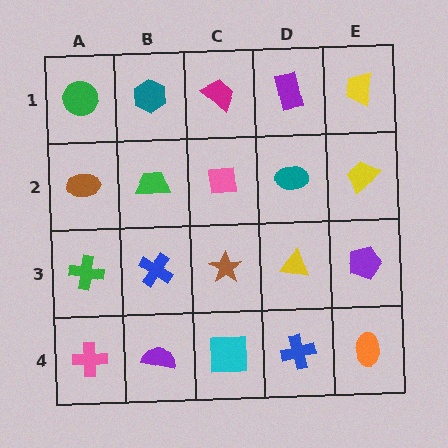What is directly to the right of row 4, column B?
A cyan square.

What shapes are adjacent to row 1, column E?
A yellow trapezoid (row 2, column E), a purple rectangle (row 1, column D).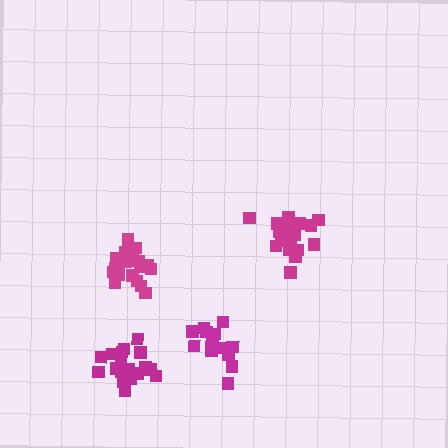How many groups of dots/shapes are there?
There are 4 groups.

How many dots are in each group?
Group 1: 20 dots, Group 2: 20 dots, Group 3: 15 dots, Group 4: 20 dots (75 total).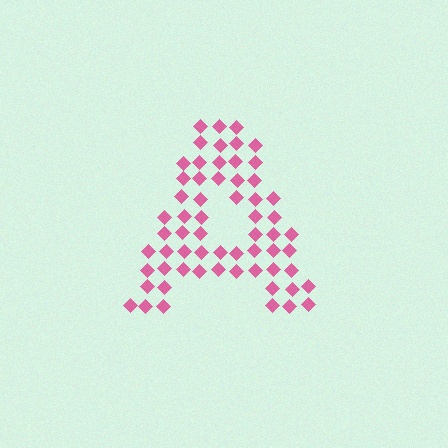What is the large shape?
The large shape is the letter A.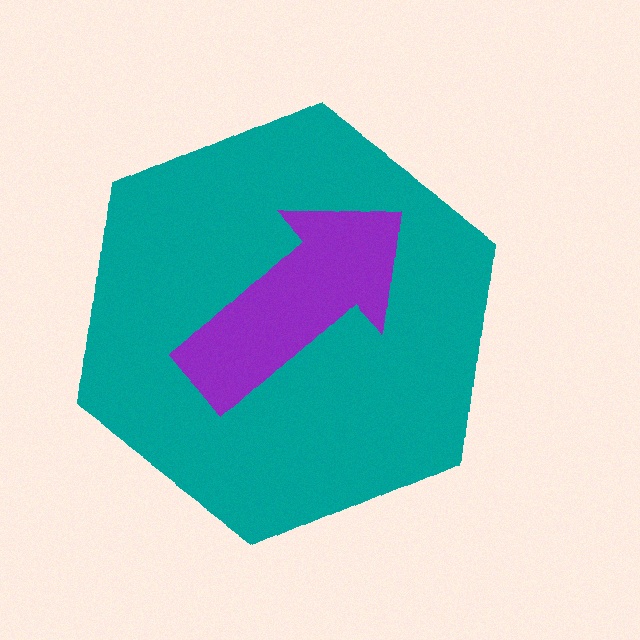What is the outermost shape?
The teal hexagon.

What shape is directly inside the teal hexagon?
The purple arrow.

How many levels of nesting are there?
2.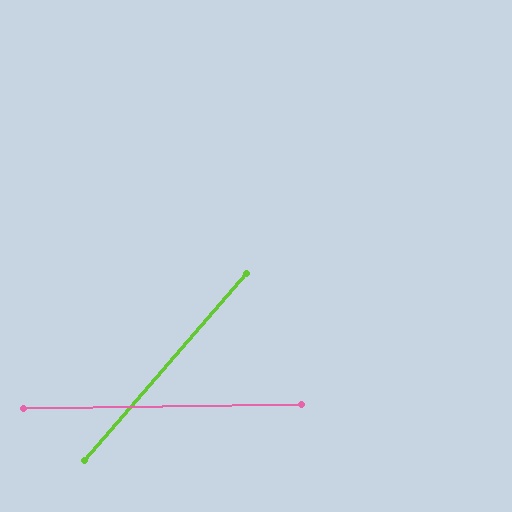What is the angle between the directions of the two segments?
Approximately 48 degrees.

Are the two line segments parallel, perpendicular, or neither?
Neither parallel nor perpendicular — they differ by about 48°.